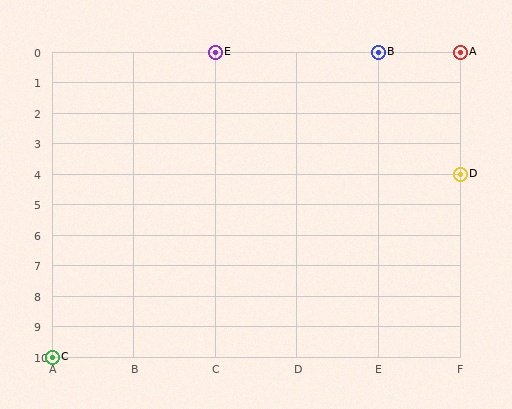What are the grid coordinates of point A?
Point A is at grid coordinates (F, 0).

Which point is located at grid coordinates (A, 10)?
Point C is at (A, 10).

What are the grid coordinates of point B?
Point B is at grid coordinates (E, 0).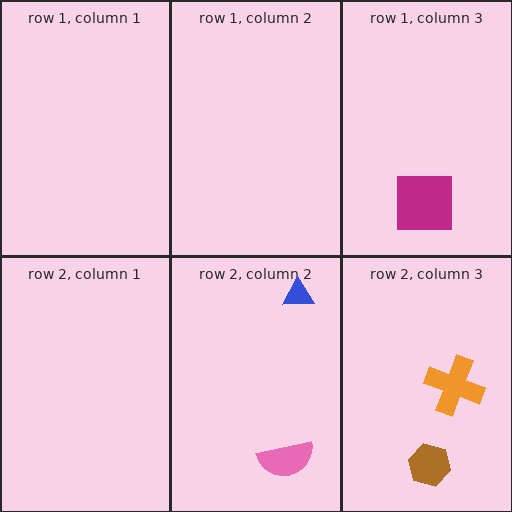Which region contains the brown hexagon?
The row 2, column 3 region.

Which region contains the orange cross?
The row 2, column 3 region.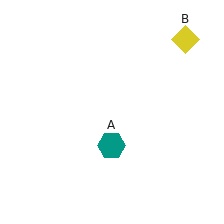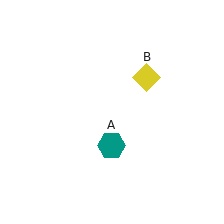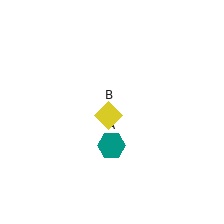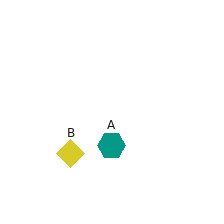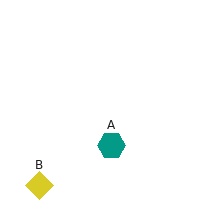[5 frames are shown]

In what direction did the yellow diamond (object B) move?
The yellow diamond (object B) moved down and to the left.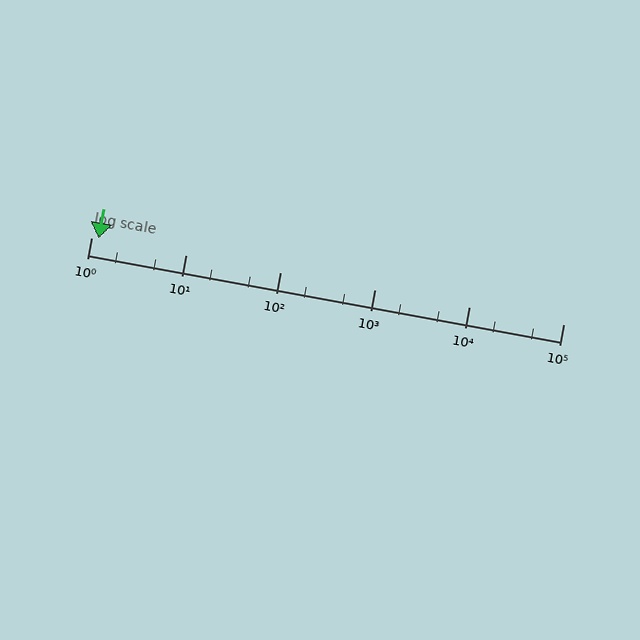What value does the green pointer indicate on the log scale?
The pointer indicates approximately 1.2.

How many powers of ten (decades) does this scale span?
The scale spans 5 decades, from 1 to 100000.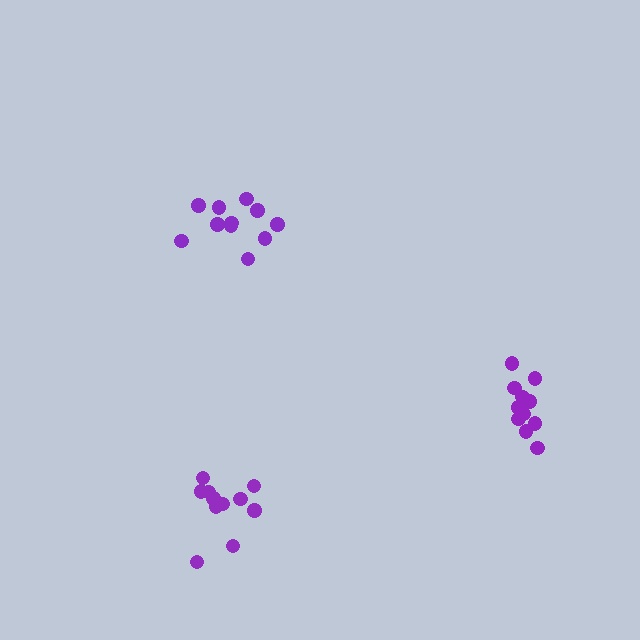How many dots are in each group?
Group 1: 11 dots, Group 2: 12 dots, Group 3: 11 dots (34 total).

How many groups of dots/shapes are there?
There are 3 groups.